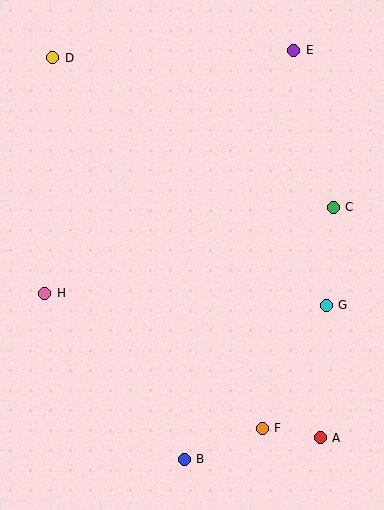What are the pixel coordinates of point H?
Point H is at (45, 293).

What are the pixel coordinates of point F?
Point F is at (262, 428).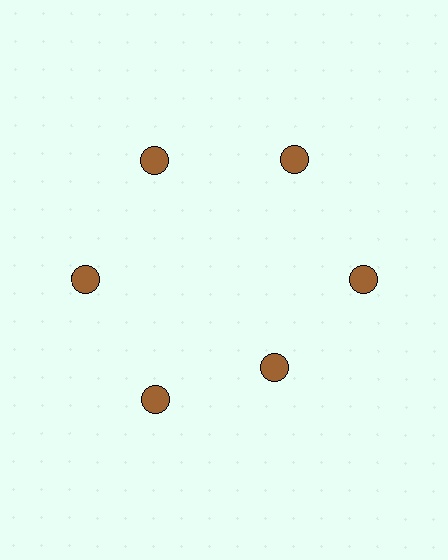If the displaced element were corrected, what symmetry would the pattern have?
It would have 6-fold rotational symmetry — the pattern would map onto itself every 60 degrees.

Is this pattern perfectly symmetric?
No. The 6 brown circles are arranged in a ring, but one element near the 5 o'clock position is pulled inward toward the center, breaking the 6-fold rotational symmetry.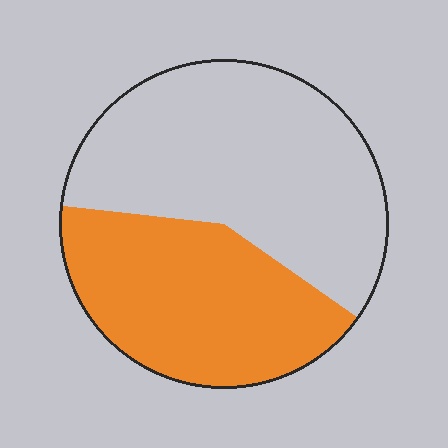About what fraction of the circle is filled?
About two fifths (2/5).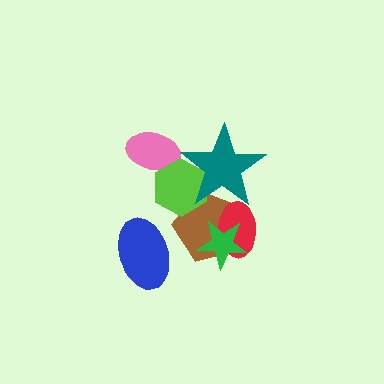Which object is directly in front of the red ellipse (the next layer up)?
The green star is directly in front of the red ellipse.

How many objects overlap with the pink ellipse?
1 object overlaps with the pink ellipse.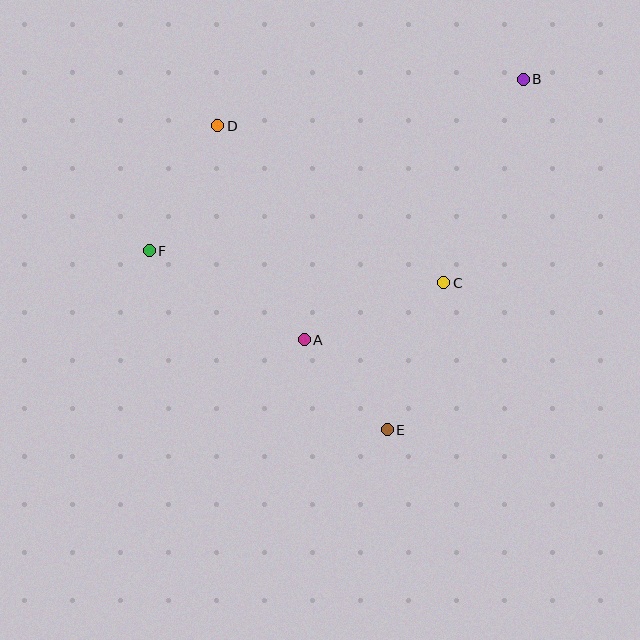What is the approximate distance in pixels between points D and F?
The distance between D and F is approximately 143 pixels.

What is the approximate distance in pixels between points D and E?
The distance between D and E is approximately 348 pixels.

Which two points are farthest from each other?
Points B and F are farthest from each other.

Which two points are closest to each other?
Points A and E are closest to each other.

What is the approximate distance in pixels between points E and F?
The distance between E and F is approximately 298 pixels.